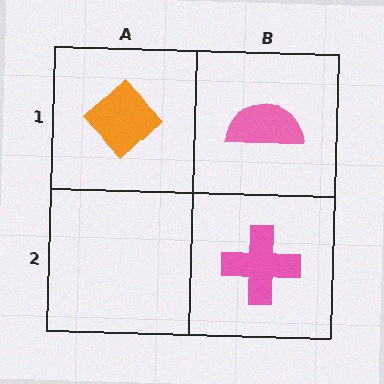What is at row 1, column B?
A pink semicircle.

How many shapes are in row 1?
2 shapes.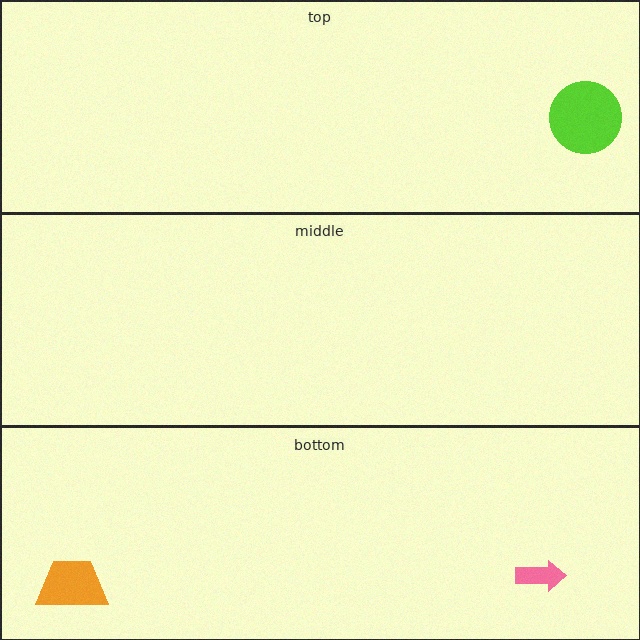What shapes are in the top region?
The lime circle.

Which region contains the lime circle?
The top region.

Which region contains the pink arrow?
The bottom region.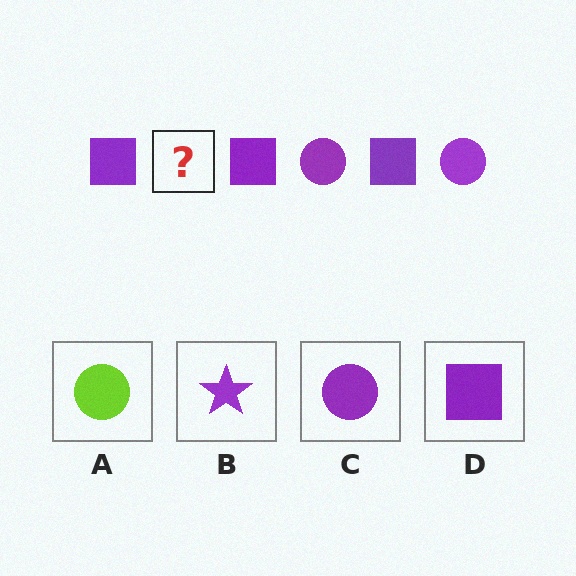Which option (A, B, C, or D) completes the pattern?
C.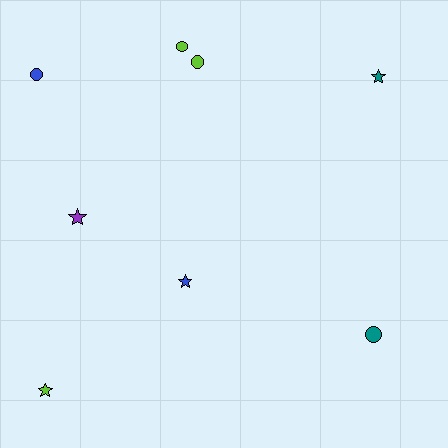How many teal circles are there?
There is 1 teal circle.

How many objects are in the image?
There are 8 objects.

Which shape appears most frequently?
Star, with 4 objects.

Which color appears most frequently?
Lime, with 3 objects.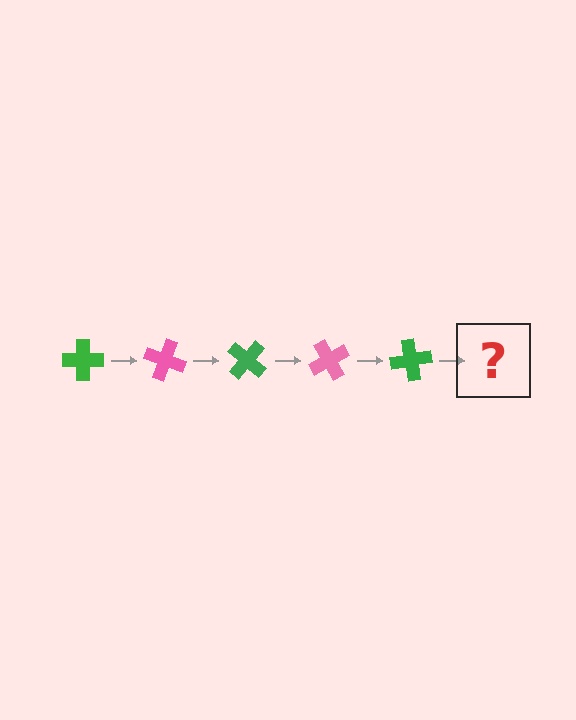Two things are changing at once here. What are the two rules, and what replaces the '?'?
The two rules are that it rotates 20 degrees each step and the color cycles through green and pink. The '?' should be a pink cross, rotated 100 degrees from the start.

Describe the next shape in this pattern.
It should be a pink cross, rotated 100 degrees from the start.